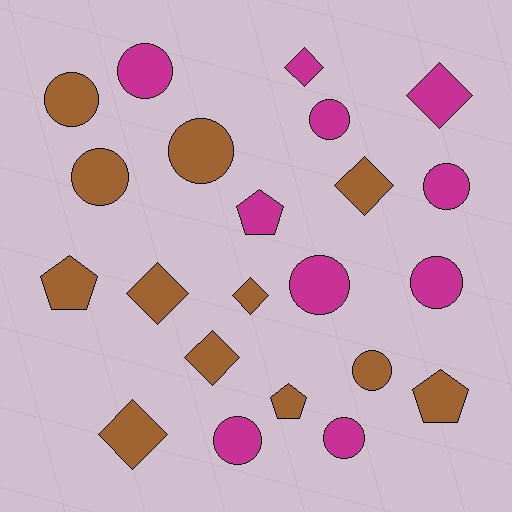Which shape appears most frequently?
Circle, with 11 objects.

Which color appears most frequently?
Brown, with 12 objects.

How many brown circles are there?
There are 4 brown circles.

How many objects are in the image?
There are 22 objects.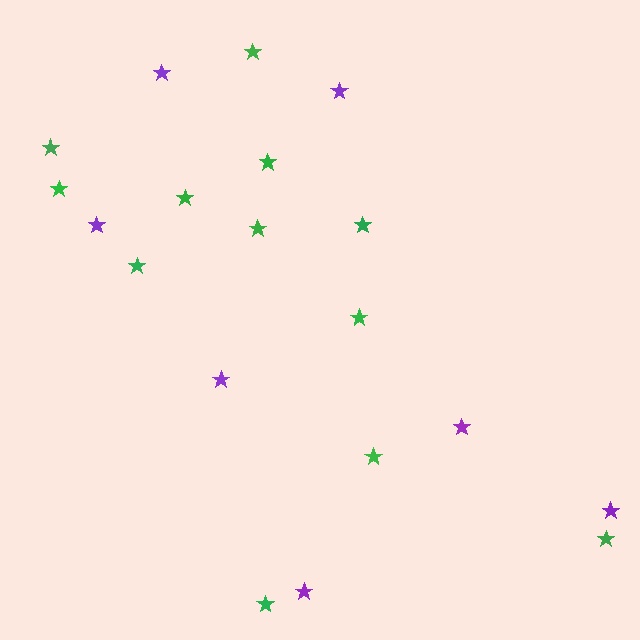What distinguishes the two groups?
There are 2 groups: one group of purple stars (7) and one group of green stars (12).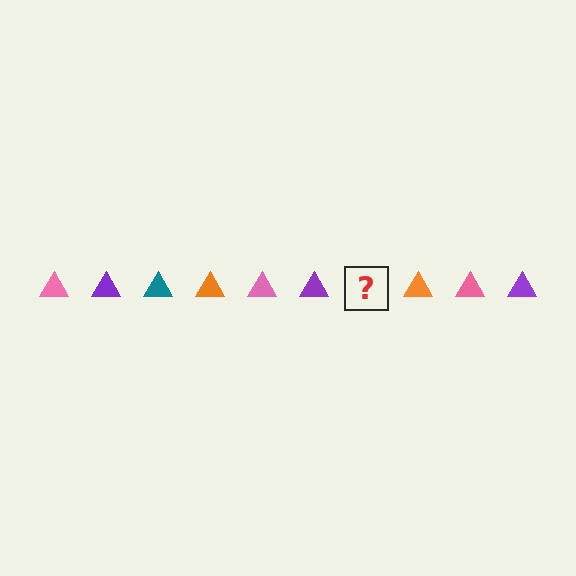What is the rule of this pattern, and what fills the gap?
The rule is that the pattern cycles through pink, purple, teal, orange triangles. The gap should be filled with a teal triangle.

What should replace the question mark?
The question mark should be replaced with a teal triangle.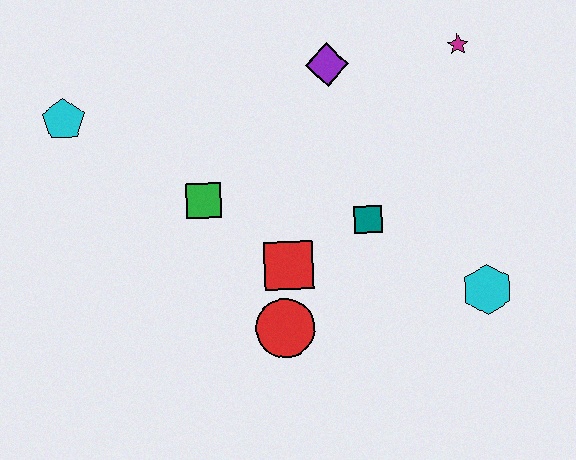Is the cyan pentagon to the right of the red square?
No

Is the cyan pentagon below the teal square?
No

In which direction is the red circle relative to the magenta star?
The red circle is below the magenta star.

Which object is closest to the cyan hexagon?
The teal square is closest to the cyan hexagon.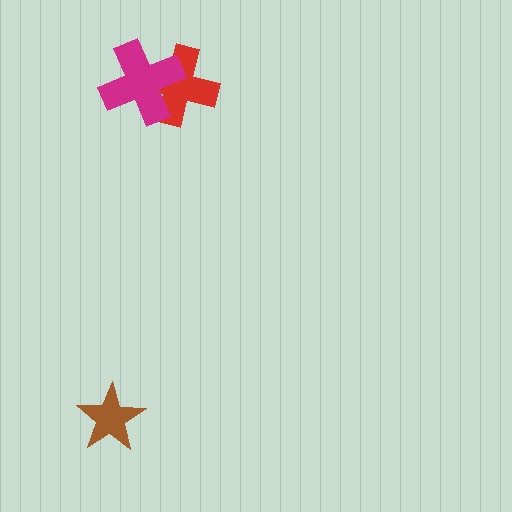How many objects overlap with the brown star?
0 objects overlap with the brown star.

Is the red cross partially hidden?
Yes, it is partially covered by another shape.